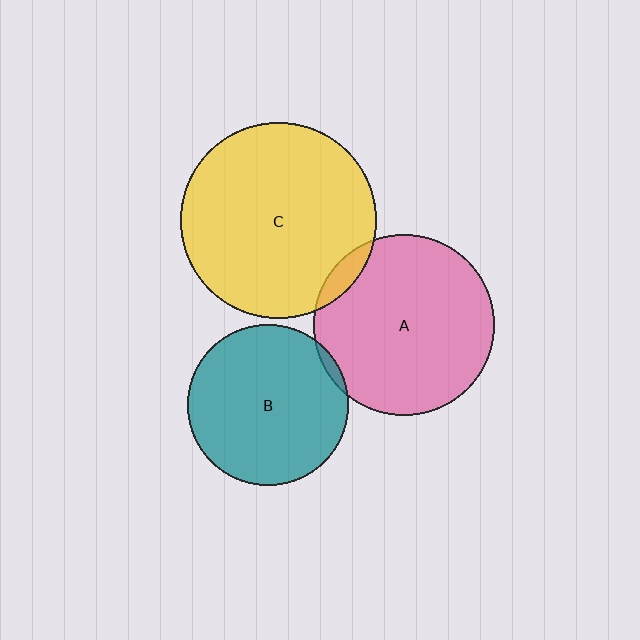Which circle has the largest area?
Circle C (yellow).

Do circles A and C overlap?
Yes.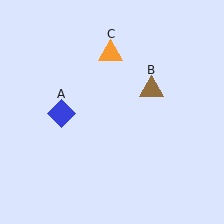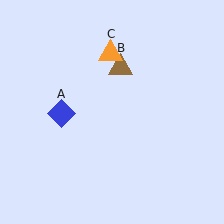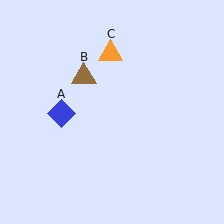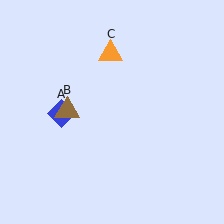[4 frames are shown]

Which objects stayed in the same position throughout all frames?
Blue diamond (object A) and orange triangle (object C) remained stationary.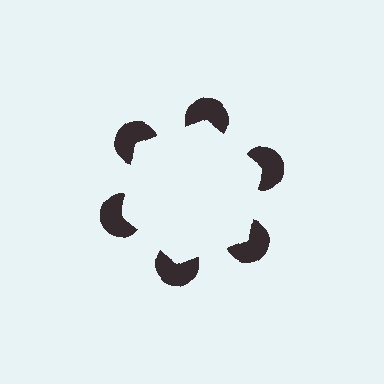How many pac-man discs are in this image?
There are 6 — one at each vertex of the illusory hexagon.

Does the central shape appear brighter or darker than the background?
It typically appears slightly brighter than the background, even though no actual brightness change is drawn.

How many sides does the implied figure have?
6 sides.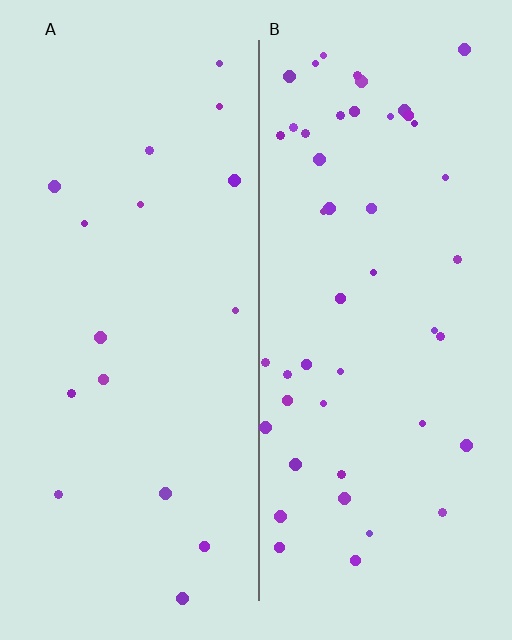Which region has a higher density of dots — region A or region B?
B (the right).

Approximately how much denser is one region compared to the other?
Approximately 2.9× — region B over region A.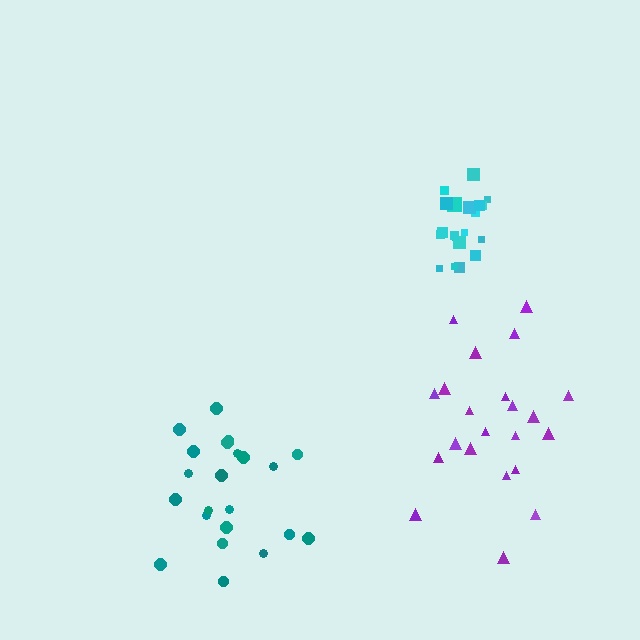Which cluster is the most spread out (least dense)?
Purple.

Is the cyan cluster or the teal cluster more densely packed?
Cyan.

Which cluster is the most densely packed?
Cyan.